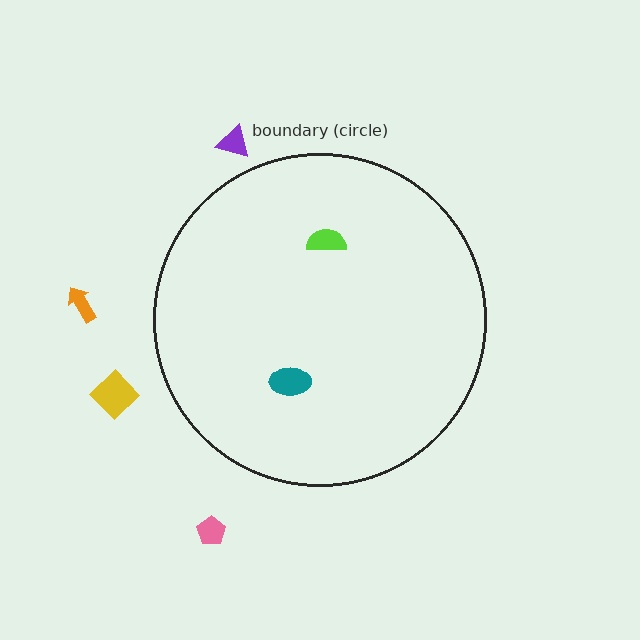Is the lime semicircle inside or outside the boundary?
Inside.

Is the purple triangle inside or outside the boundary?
Outside.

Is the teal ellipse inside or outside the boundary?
Inside.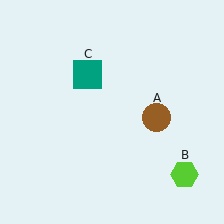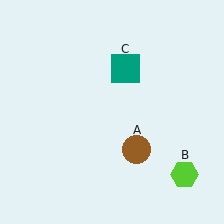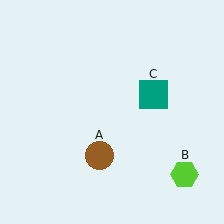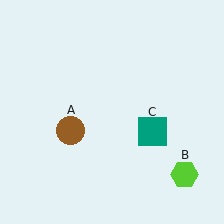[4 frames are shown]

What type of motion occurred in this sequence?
The brown circle (object A), teal square (object C) rotated clockwise around the center of the scene.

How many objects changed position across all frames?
2 objects changed position: brown circle (object A), teal square (object C).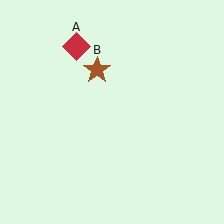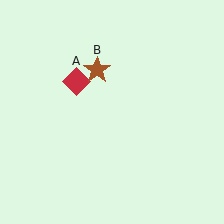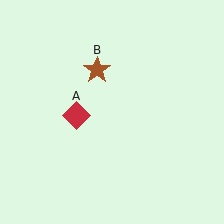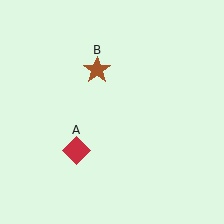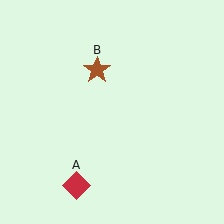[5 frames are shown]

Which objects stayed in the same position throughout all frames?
Brown star (object B) remained stationary.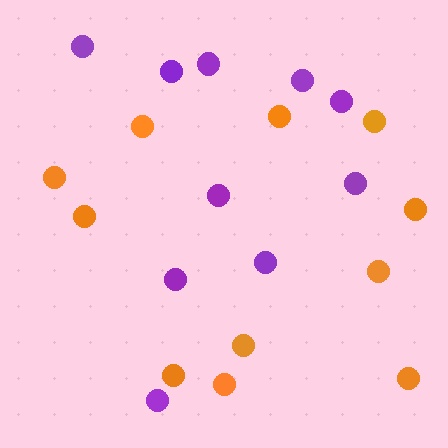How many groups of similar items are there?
There are 2 groups: one group of orange circles (11) and one group of purple circles (10).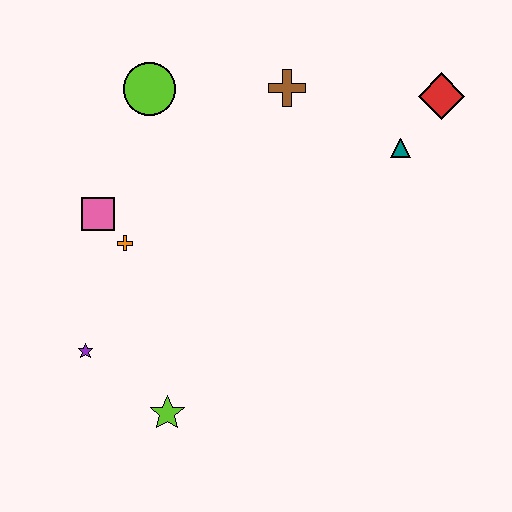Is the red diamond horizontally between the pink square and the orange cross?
No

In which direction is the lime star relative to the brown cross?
The lime star is below the brown cross.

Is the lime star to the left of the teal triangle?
Yes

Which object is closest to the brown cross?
The teal triangle is closest to the brown cross.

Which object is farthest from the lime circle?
The lime star is farthest from the lime circle.